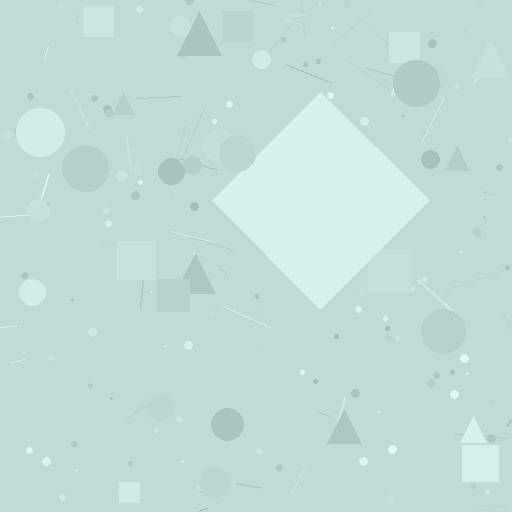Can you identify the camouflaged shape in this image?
The camouflaged shape is a diamond.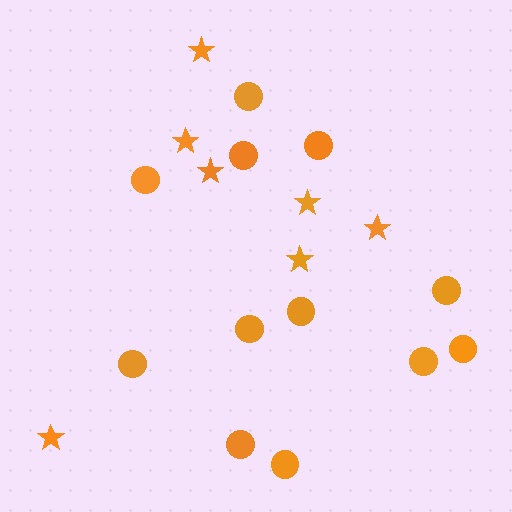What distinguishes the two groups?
There are 2 groups: one group of circles (12) and one group of stars (7).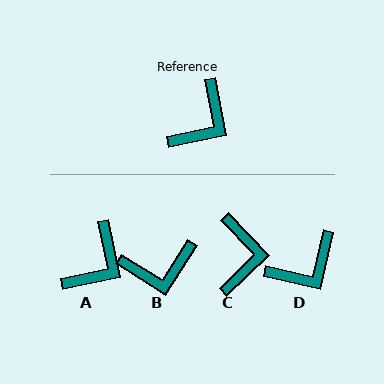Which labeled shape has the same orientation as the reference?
A.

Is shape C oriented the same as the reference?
No, it is off by about 33 degrees.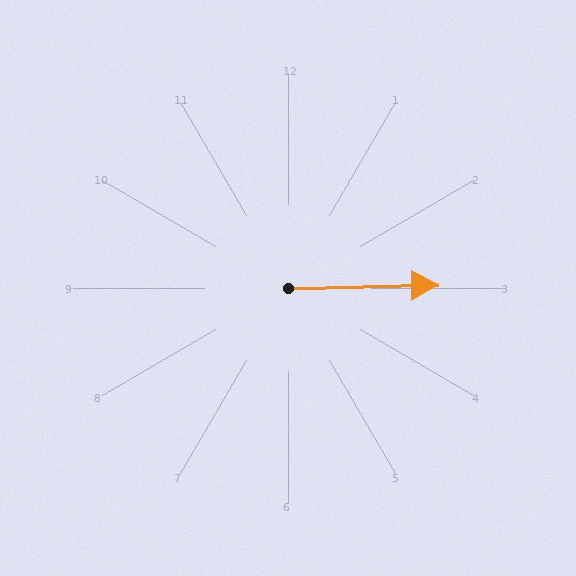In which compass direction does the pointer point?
East.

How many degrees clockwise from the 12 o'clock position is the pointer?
Approximately 89 degrees.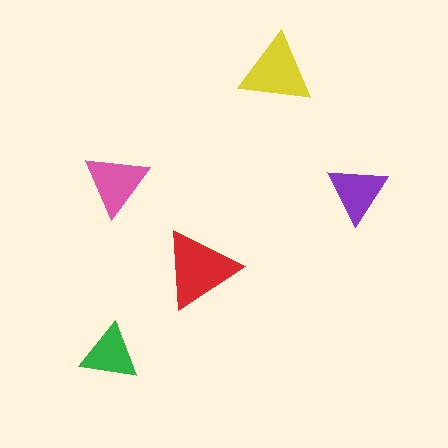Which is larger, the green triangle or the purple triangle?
The purple one.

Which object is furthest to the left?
The green triangle is leftmost.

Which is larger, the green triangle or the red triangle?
The red one.